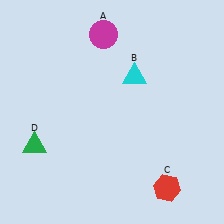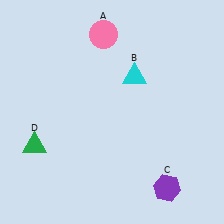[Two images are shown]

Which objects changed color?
A changed from magenta to pink. C changed from red to purple.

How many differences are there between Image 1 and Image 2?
There are 2 differences between the two images.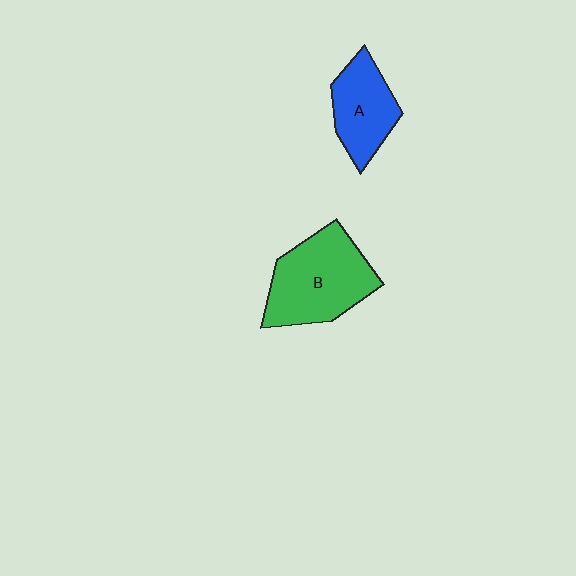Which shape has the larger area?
Shape B (green).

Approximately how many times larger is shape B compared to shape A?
Approximately 1.5 times.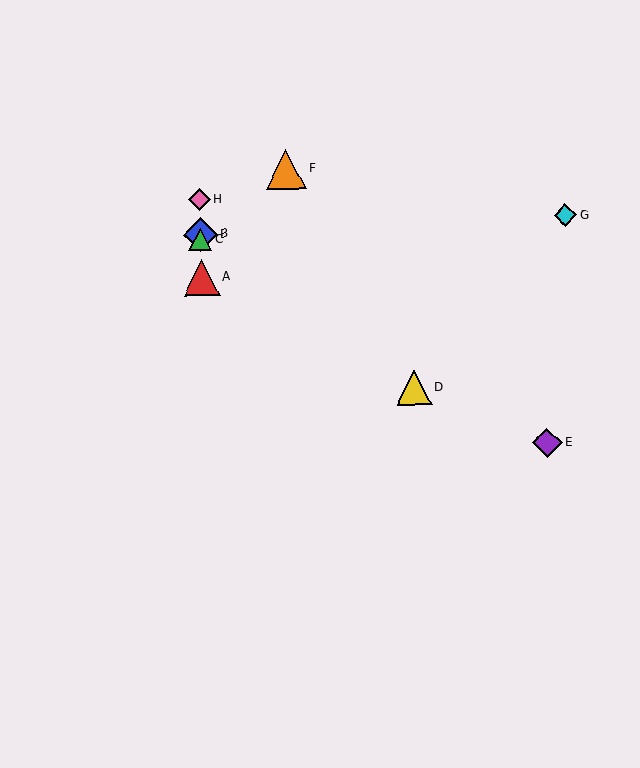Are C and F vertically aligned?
No, C is at x≈200 and F is at x≈286.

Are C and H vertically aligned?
Yes, both are at x≈200.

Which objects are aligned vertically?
Objects A, B, C, H are aligned vertically.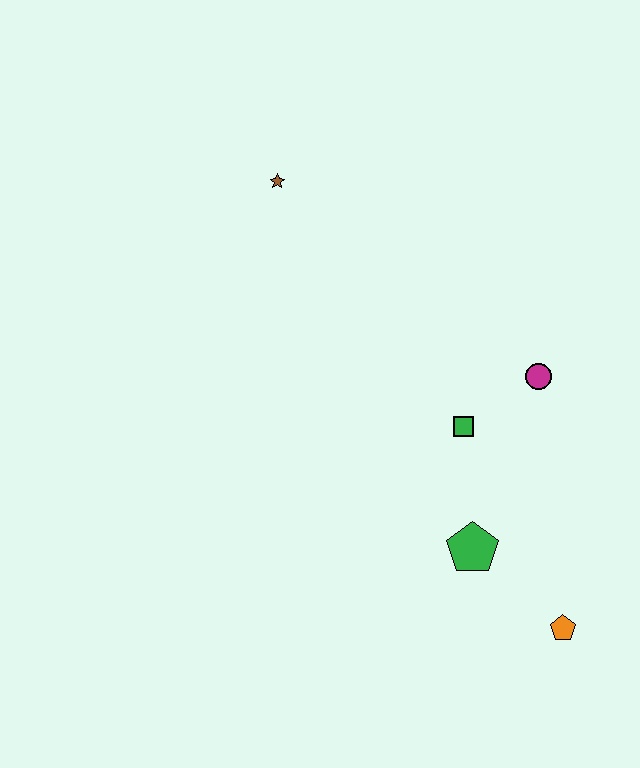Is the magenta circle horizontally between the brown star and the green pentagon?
No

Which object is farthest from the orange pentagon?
The brown star is farthest from the orange pentagon.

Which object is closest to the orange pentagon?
The green pentagon is closest to the orange pentagon.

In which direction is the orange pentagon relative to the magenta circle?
The orange pentagon is below the magenta circle.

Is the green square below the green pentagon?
No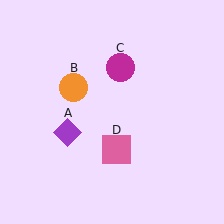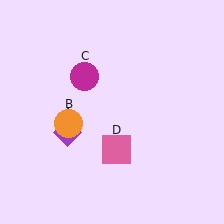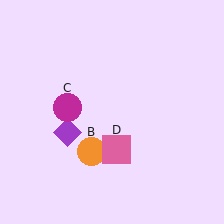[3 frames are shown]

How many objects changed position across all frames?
2 objects changed position: orange circle (object B), magenta circle (object C).